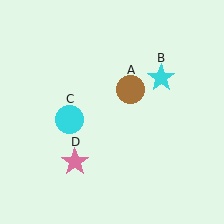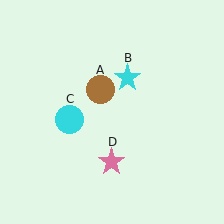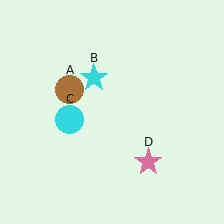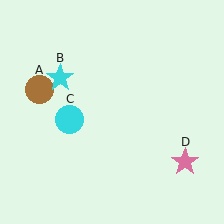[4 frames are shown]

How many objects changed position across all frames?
3 objects changed position: brown circle (object A), cyan star (object B), pink star (object D).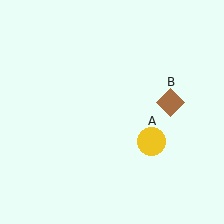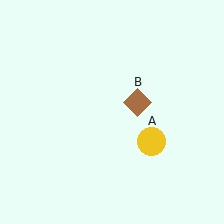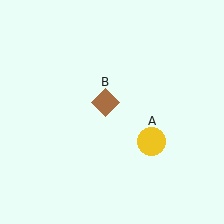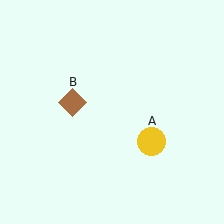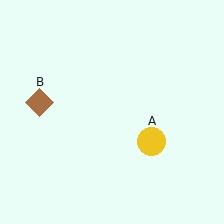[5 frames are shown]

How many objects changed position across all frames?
1 object changed position: brown diamond (object B).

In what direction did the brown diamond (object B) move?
The brown diamond (object B) moved left.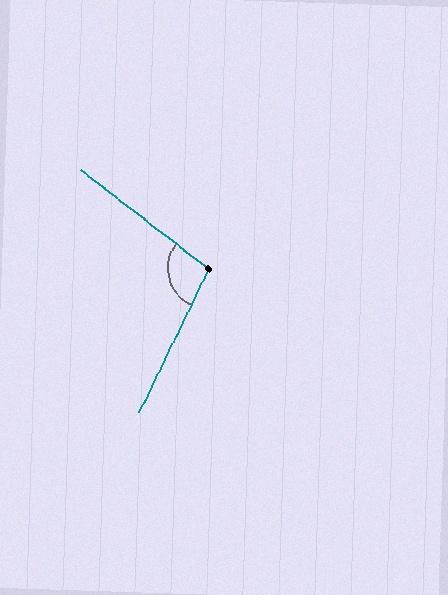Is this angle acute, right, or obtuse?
It is obtuse.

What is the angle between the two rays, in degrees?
Approximately 102 degrees.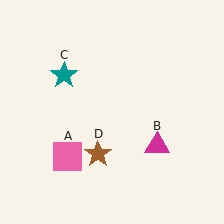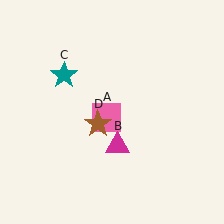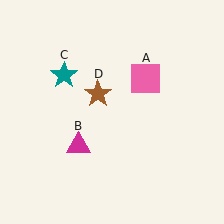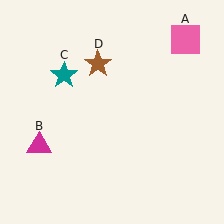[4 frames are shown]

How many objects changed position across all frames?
3 objects changed position: pink square (object A), magenta triangle (object B), brown star (object D).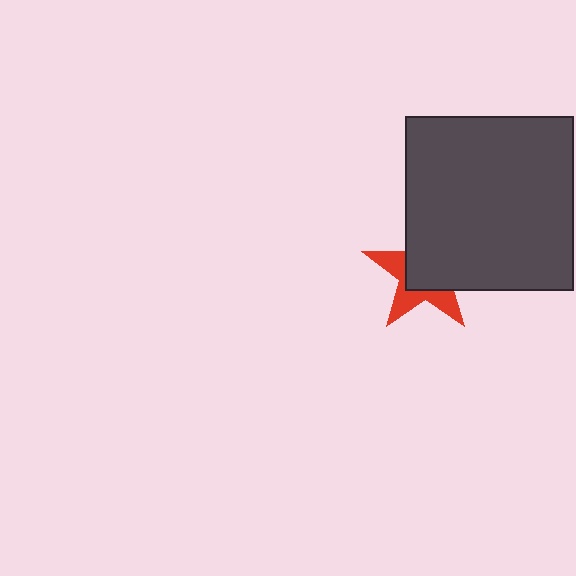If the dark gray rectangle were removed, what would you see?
You would see the complete red star.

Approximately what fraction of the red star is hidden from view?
Roughly 59% of the red star is hidden behind the dark gray rectangle.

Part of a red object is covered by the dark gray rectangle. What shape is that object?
It is a star.